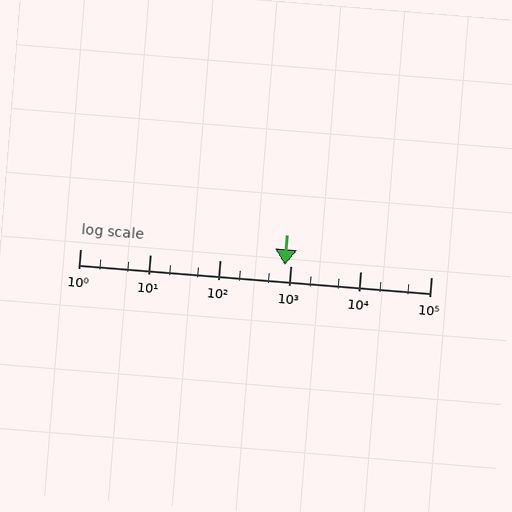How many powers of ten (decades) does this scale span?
The scale spans 5 decades, from 1 to 100000.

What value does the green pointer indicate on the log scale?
The pointer indicates approximately 840.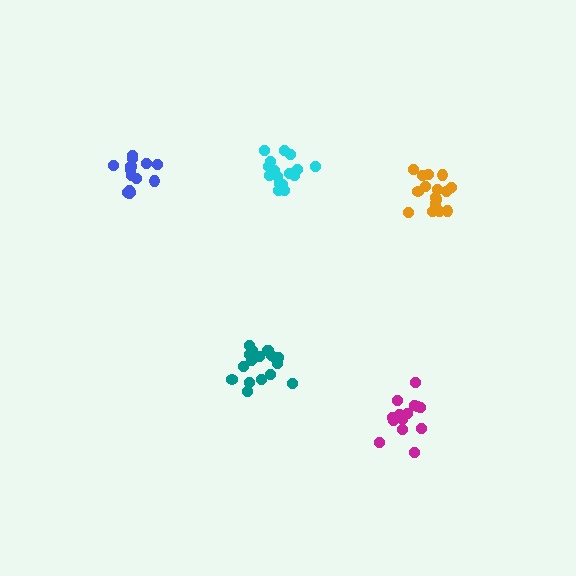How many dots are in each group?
Group 1: 18 dots, Group 2: 16 dots, Group 3: 15 dots, Group 4: 17 dots, Group 5: 14 dots (80 total).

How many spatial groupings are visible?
There are 5 spatial groupings.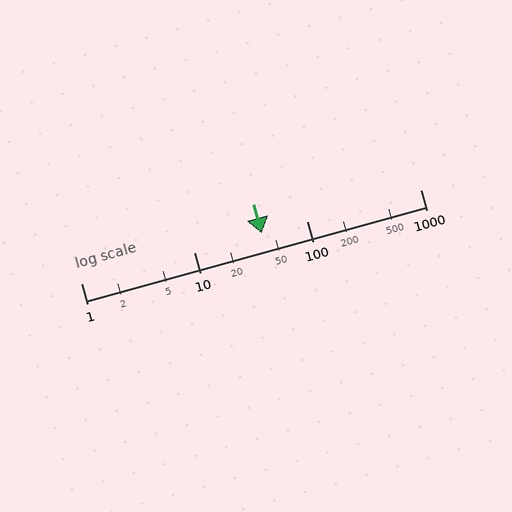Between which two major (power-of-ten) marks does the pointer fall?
The pointer is between 10 and 100.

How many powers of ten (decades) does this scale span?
The scale spans 3 decades, from 1 to 1000.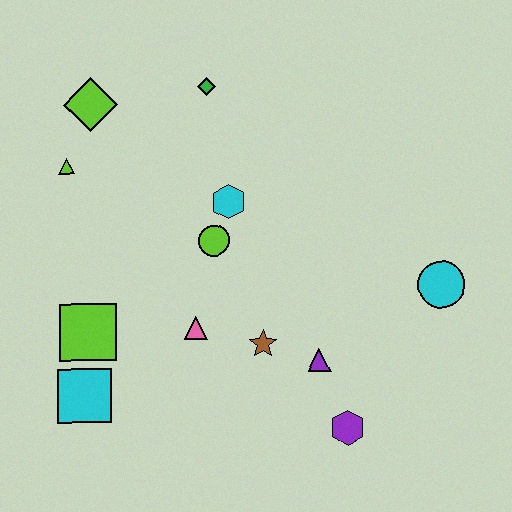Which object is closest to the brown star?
The purple triangle is closest to the brown star.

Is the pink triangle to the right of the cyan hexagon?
No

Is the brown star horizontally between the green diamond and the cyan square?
No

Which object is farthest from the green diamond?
The purple hexagon is farthest from the green diamond.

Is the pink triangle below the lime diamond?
Yes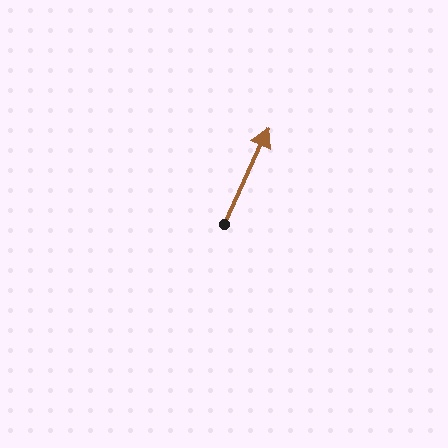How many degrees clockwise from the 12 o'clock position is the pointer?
Approximately 25 degrees.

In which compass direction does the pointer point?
Northeast.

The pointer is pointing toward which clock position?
Roughly 1 o'clock.